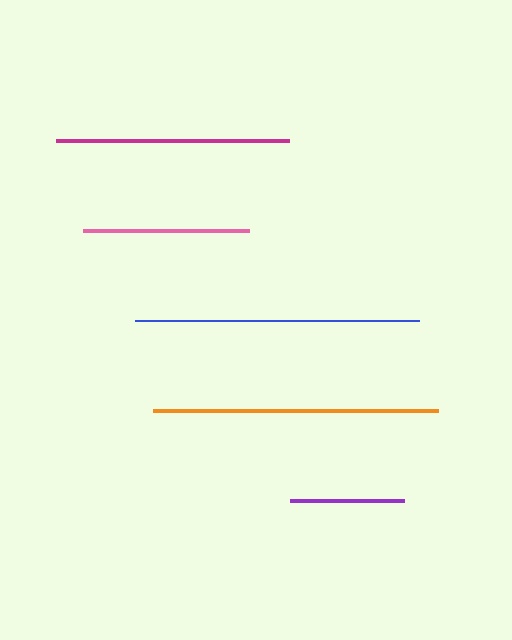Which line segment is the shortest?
The purple line is the shortest at approximately 114 pixels.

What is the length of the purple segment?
The purple segment is approximately 114 pixels long.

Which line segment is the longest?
The orange line is the longest at approximately 285 pixels.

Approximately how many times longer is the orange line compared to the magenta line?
The orange line is approximately 1.2 times the length of the magenta line.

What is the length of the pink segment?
The pink segment is approximately 166 pixels long.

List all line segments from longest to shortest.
From longest to shortest: orange, blue, magenta, pink, purple.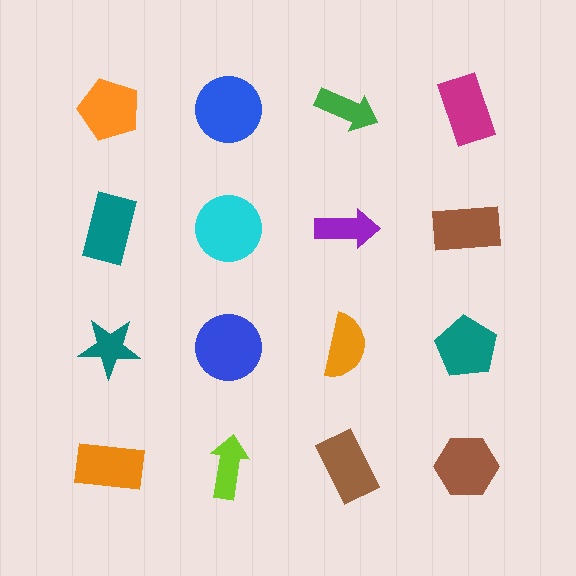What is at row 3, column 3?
An orange semicircle.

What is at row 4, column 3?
A brown rectangle.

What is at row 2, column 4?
A brown rectangle.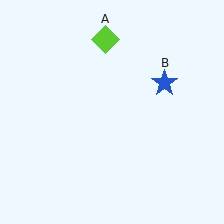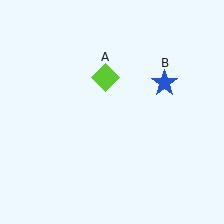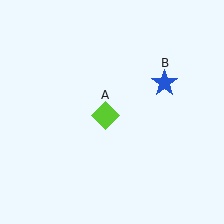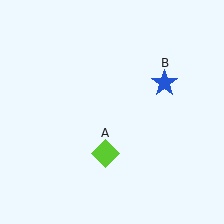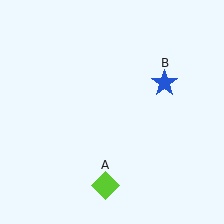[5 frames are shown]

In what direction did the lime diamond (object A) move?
The lime diamond (object A) moved down.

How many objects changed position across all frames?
1 object changed position: lime diamond (object A).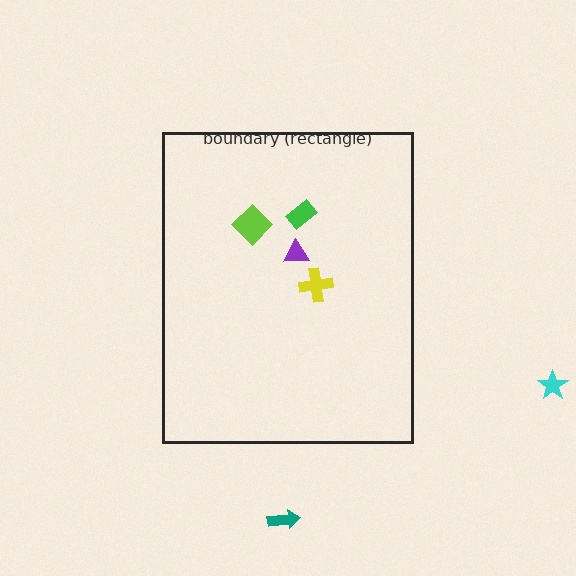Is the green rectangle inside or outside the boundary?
Inside.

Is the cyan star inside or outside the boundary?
Outside.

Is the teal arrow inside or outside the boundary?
Outside.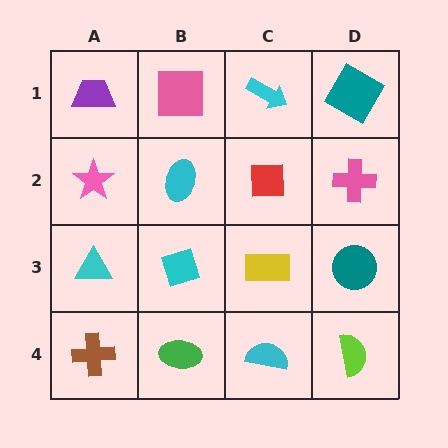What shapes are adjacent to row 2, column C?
A cyan arrow (row 1, column C), a yellow rectangle (row 3, column C), a cyan ellipse (row 2, column B), a pink cross (row 2, column D).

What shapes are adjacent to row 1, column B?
A cyan ellipse (row 2, column B), a purple trapezoid (row 1, column A), a cyan arrow (row 1, column C).